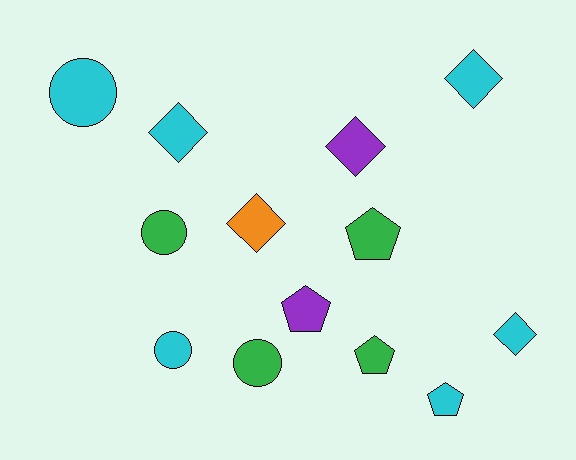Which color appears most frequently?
Cyan, with 6 objects.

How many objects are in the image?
There are 13 objects.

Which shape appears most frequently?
Diamond, with 5 objects.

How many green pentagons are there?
There are 2 green pentagons.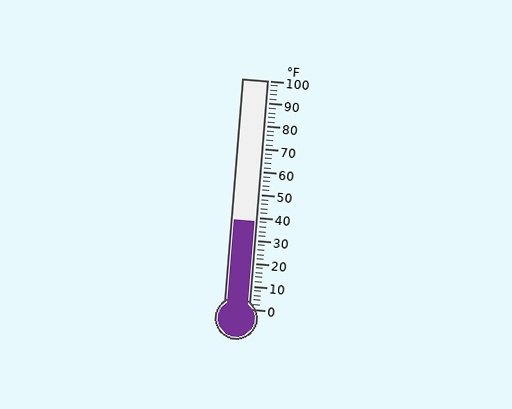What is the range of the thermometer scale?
The thermometer scale ranges from 0°F to 100°F.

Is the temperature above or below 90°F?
The temperature is below 90°F.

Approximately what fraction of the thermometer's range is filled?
The thermometer is filled to approximately 40% of its range.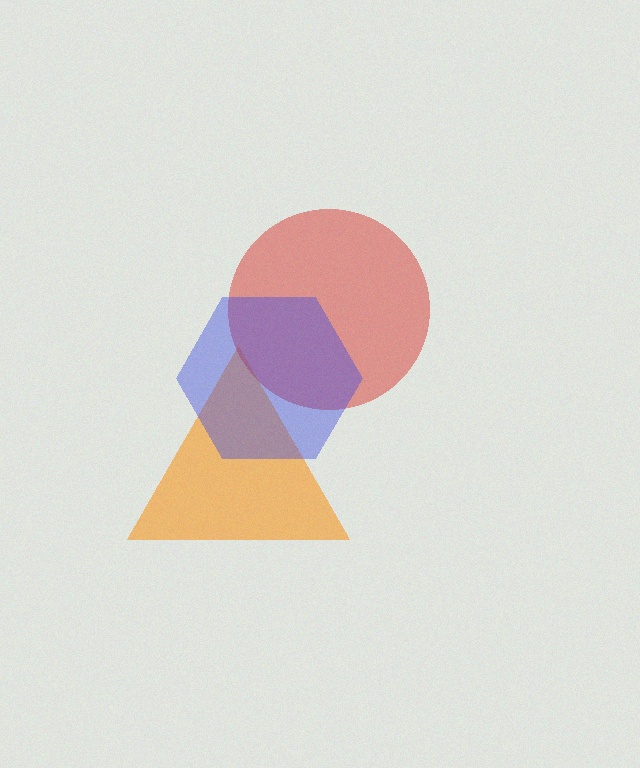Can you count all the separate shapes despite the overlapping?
Yes, there are 3 separate shapes.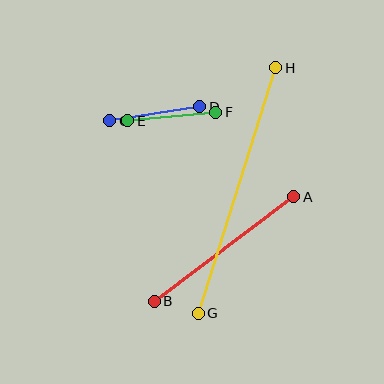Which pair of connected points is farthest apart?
Points G and H are farthest apart.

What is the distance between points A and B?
The distance is approximately 174 pixels.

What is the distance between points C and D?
The distance is approximately 91 pixels.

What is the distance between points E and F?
The distance is approximately 88 pixels.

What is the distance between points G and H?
The distance is approximately 257 pixels.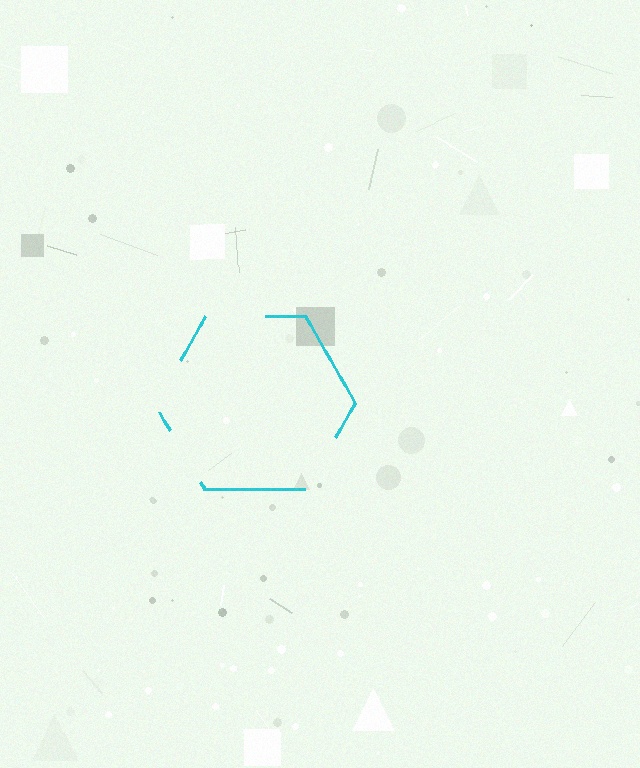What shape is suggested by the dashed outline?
The dashed outline suggests a hexagon.